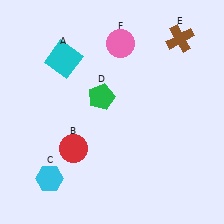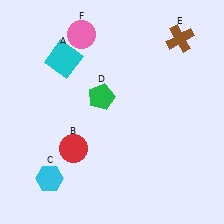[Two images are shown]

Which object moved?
The pink circle (F) moved left.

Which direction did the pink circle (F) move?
The pink circle (F) moved left.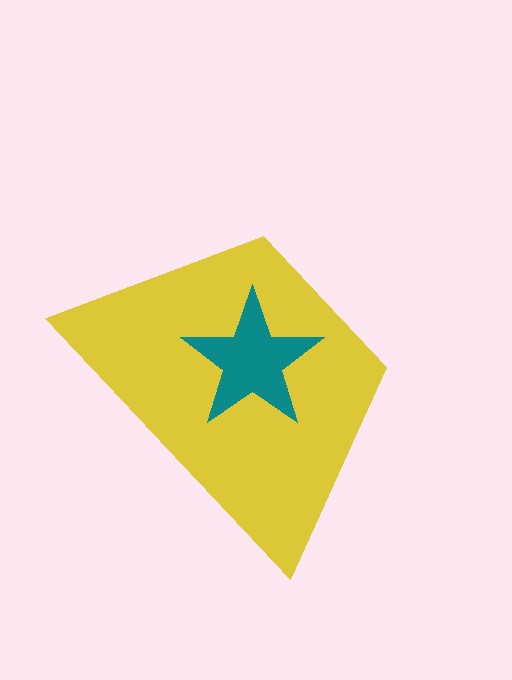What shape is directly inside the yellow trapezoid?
The teal star.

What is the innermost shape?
The teal star.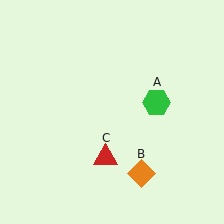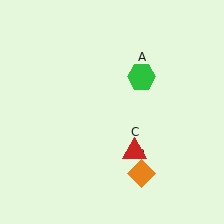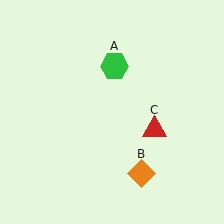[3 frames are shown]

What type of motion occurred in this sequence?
The green hexagon (object A), red triangle (object C) rotated counterclockwise around the center of the scene.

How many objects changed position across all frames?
2 objects changed position: green hexagon (object A), red triangle (object C).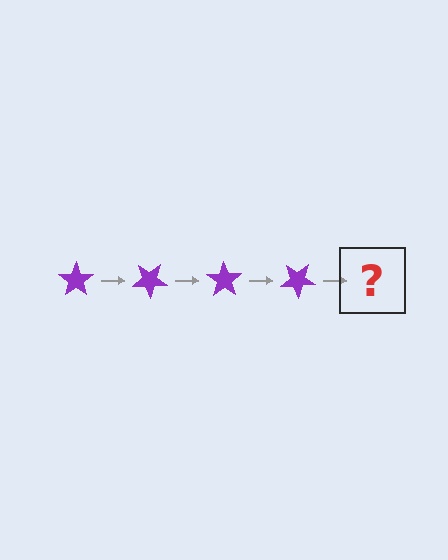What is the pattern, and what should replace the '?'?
The pattern is that the star rotates 35 degrees each step. The '?' should be a purple star rotated 140 degrees.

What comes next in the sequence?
The next element should be a purple star rotated 140 degrees.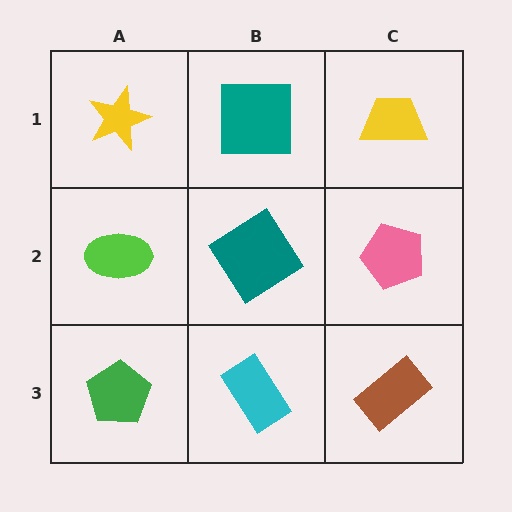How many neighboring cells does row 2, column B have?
4.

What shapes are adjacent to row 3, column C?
A pink pentagon (row 2, column C), a cyan rectangle (row 3, column B).